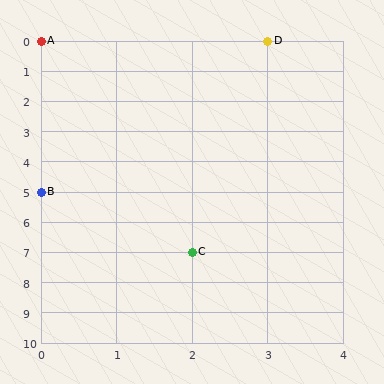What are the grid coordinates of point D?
Point D is at grid coordinates (3, 0).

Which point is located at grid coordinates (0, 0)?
Point A is at (0, 0).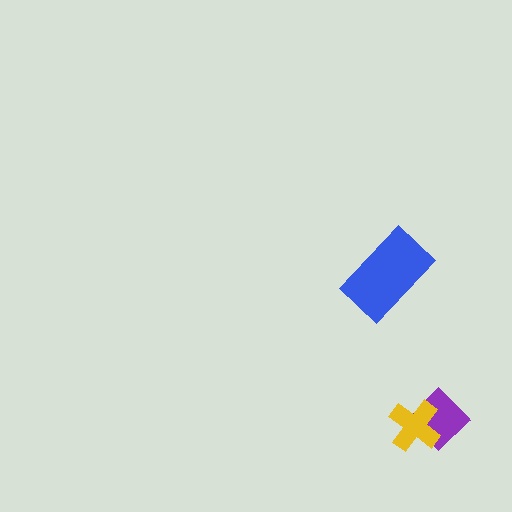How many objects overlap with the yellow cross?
1 object overlaps with the yellow cross.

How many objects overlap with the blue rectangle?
0 objects overlap with the blue rectangle.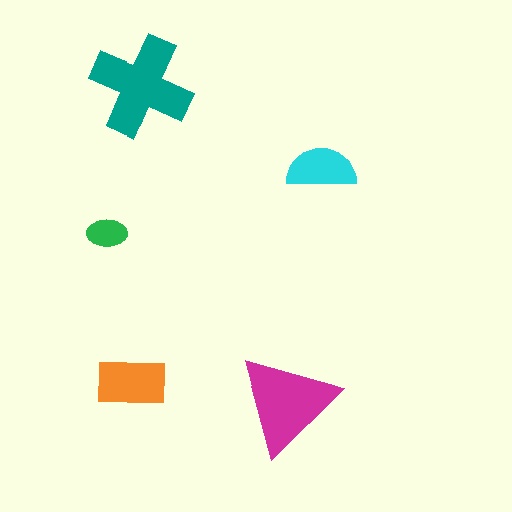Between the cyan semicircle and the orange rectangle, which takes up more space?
The orange rectangle.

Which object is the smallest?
The green ellipse.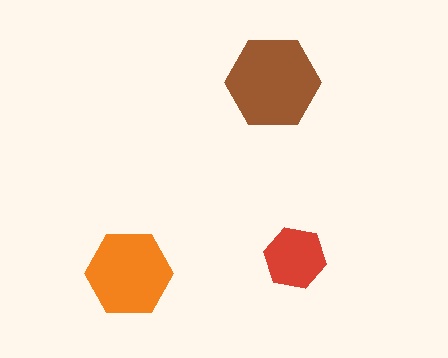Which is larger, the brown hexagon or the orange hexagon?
The brown one.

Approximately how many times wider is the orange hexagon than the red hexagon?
About 1.5 times wider.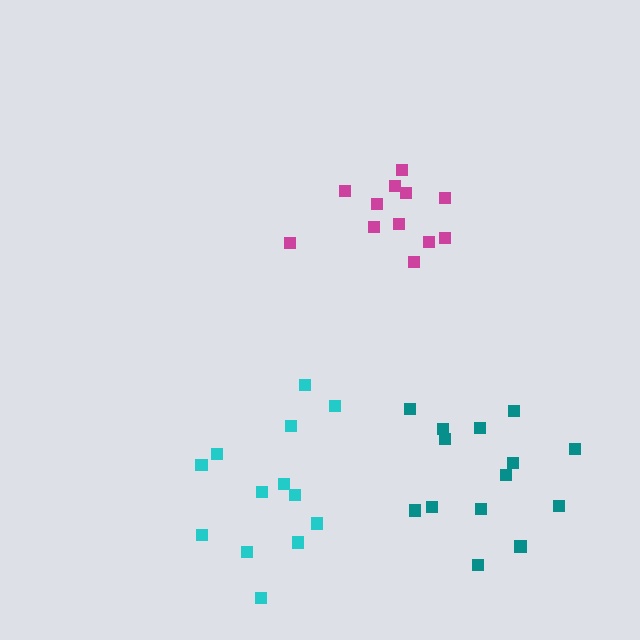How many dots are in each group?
Group 1: 12 dots, Group 2: 14 dots, Group 3: 13 dots (39 total).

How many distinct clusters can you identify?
There are 3 distinct clusters.